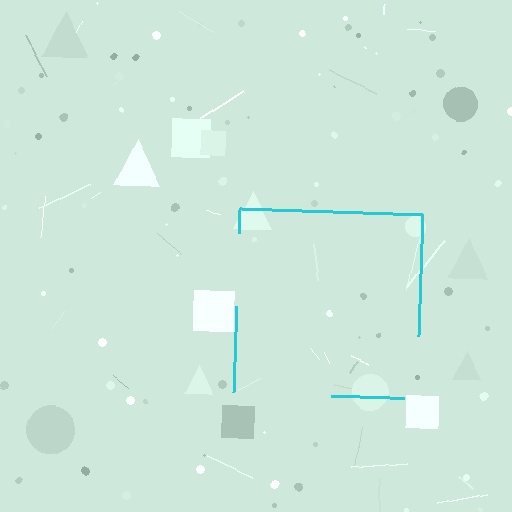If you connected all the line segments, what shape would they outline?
They would outline a square.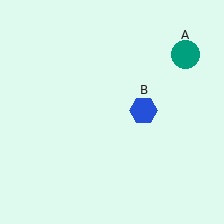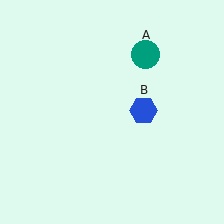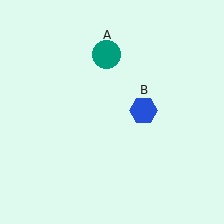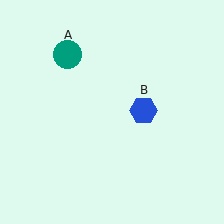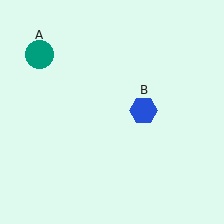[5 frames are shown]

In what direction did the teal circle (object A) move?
The teal circle (object A) moved left.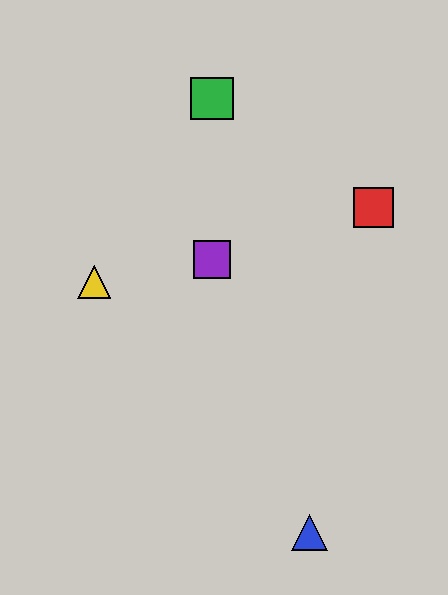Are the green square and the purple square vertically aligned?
Yes, both are at x≈212.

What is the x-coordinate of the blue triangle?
The blue triangle is at x≈310.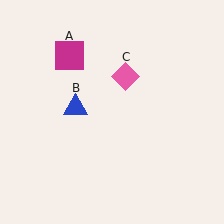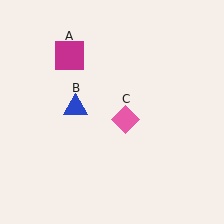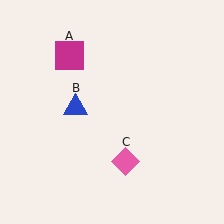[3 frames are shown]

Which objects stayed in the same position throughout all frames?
Magenta square (object A) and blue triangle (object B) remained stationary.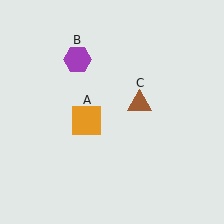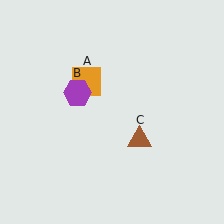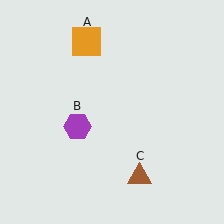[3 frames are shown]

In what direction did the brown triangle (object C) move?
The brown triangle (object C) moved down.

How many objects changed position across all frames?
3 objects changed position: orange square (object A), purple hexagon (object B), brown triangle (object C).